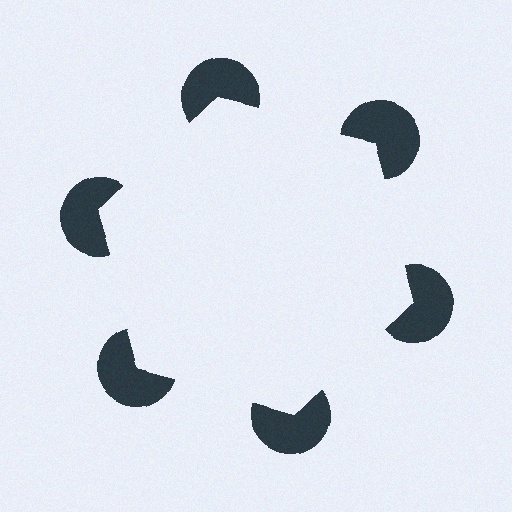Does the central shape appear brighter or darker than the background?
It typically appears slightly brighter than the background, even though no actual brightness change is drawn.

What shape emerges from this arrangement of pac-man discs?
An illusory hexagon — its edges are inferred from the aligned wedge cuts in the pac-man discs, not physically drawn.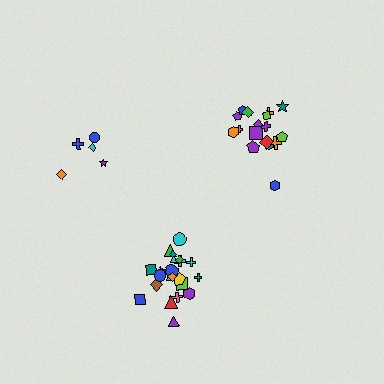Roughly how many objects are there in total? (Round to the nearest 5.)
Roughly 45 objects in total.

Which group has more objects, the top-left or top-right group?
The top-right group.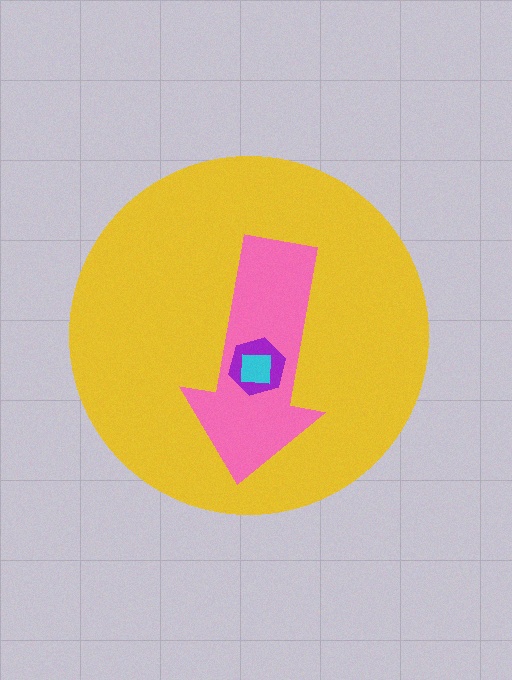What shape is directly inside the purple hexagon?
The cyan square.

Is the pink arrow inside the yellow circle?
Yes.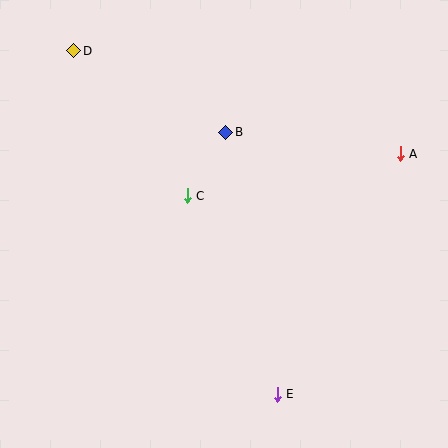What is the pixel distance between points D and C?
The distance between D and C is 184 pixels.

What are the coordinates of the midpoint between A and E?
The midpoint between A and E is at (339, 274).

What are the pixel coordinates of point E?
Point E is at (277, 394).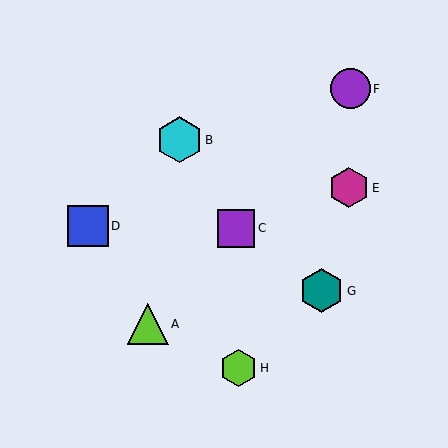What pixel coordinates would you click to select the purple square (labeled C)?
Click at (236, 228) to select the purple square C.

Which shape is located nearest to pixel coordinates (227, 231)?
The purple square (labeled C) at (236, 228) is nearest to that location.